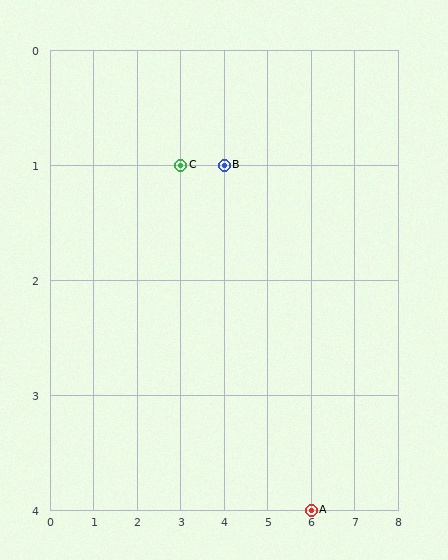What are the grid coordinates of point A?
Point A is at grid coordinates (6, 4).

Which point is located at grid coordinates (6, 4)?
Point A is at (6, 4).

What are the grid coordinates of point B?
Point B is at grid coordinates (4, 1).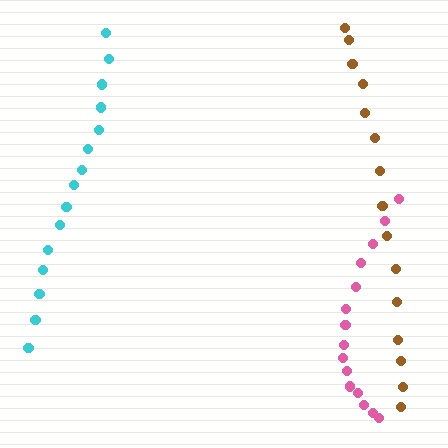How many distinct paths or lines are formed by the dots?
There are 3 distinct paths.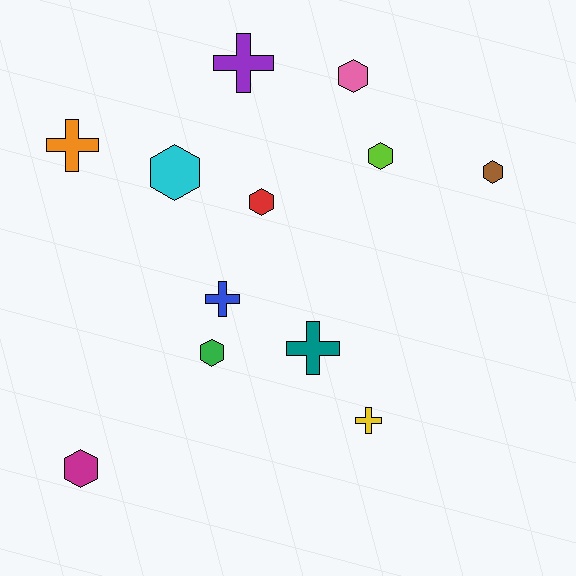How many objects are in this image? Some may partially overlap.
There are 12 objects.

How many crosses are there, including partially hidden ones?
There are 5 crosses.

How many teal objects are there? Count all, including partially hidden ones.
There is 1 teal object.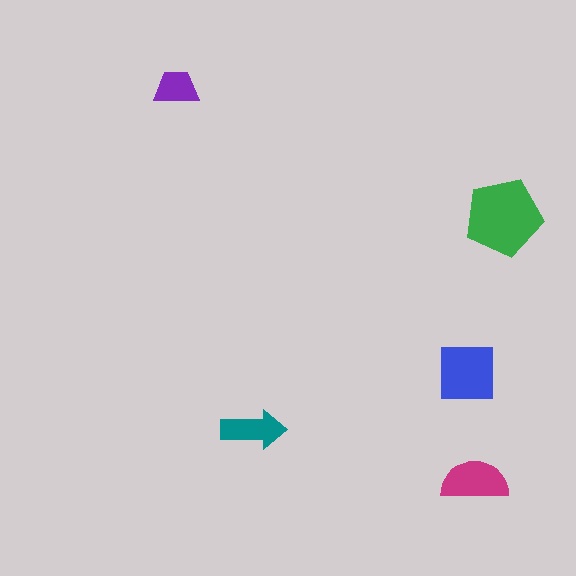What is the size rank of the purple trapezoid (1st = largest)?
5th.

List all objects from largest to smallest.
The green pentagon, the blue square, the magenta semicircle, the teal arrow, the purple trapezoid.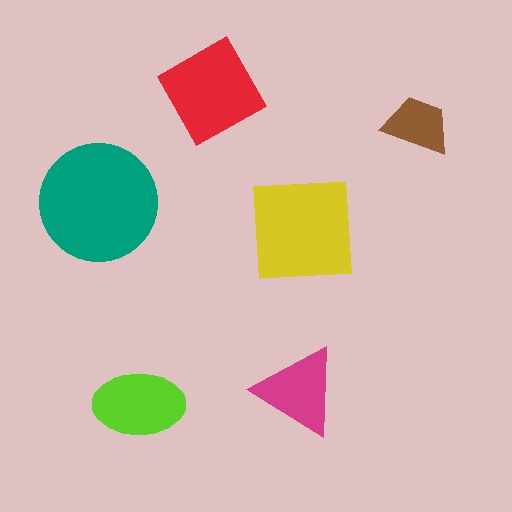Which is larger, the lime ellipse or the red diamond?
The red diamond.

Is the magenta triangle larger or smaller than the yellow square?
Smaller.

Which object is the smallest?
The brown trapezoid.